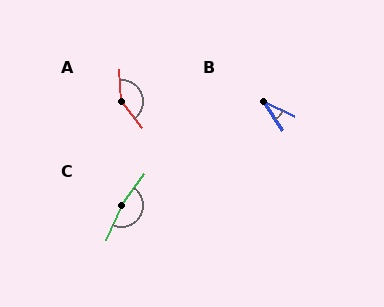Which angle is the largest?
C, at approximately 167 degrees.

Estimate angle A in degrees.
Approximately 145 degrees.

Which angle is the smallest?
B, at approximately 31 degrees.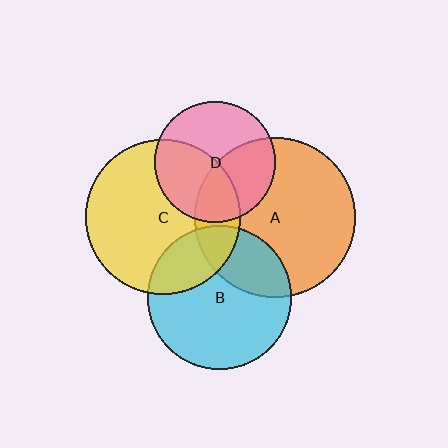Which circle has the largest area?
Circle A (orange).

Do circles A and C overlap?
Yes.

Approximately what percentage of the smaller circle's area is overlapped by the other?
Approximately 20%.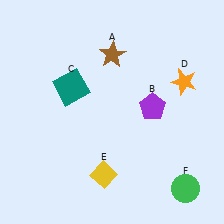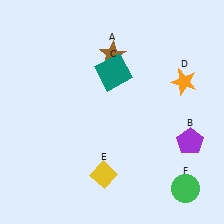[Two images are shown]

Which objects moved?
The objects that moved are: the purple pentagon (B), the teal square (C).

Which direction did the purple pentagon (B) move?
The purple pentagon (B) moved right.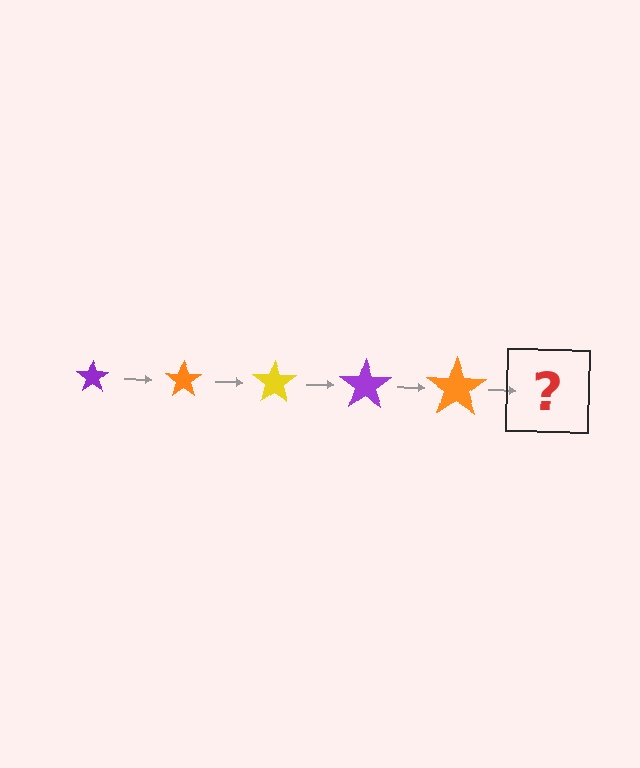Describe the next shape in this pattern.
It should be a yellow star, larger than the previous one.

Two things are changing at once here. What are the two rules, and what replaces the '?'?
The two rules are that the star grows larger each step and the color cycles through purple, orange, and yellow. The '?' should be a yellow star, larger than the previous one.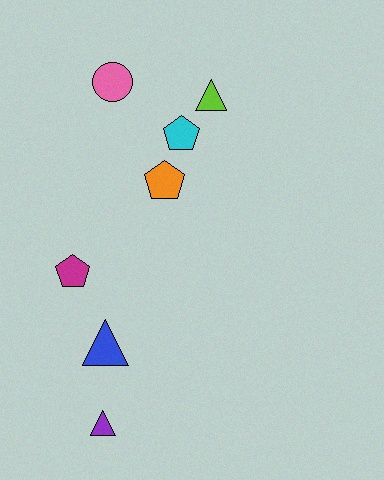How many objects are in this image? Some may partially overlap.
There are 7 objects.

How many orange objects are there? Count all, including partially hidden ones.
There is 1 orange object.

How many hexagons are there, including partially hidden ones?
There are no hexagons.